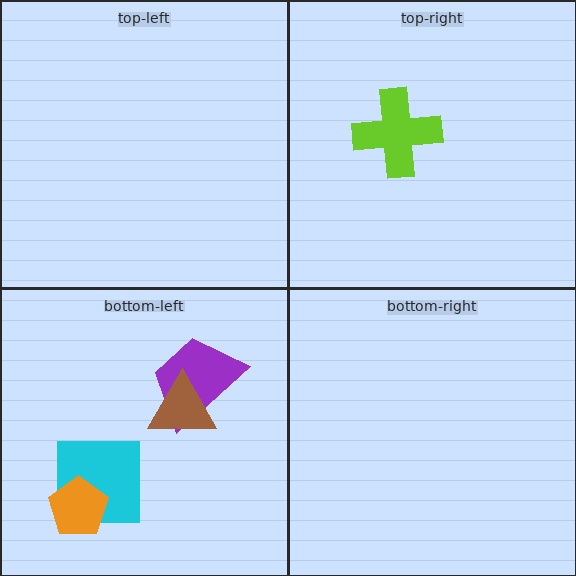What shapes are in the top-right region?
The lime cross.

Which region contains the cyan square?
The bottom-left region.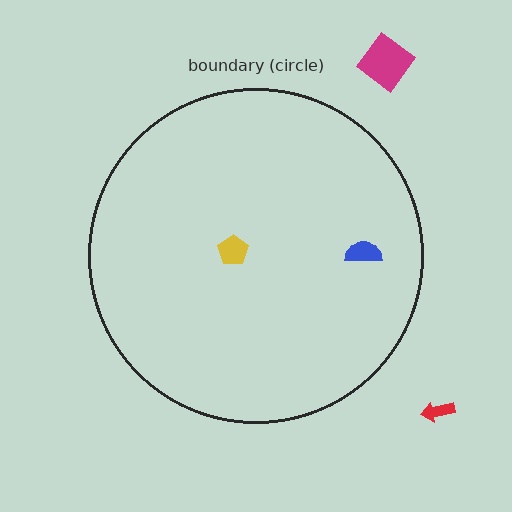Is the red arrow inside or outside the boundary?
Outside.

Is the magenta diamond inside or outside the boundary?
Outside.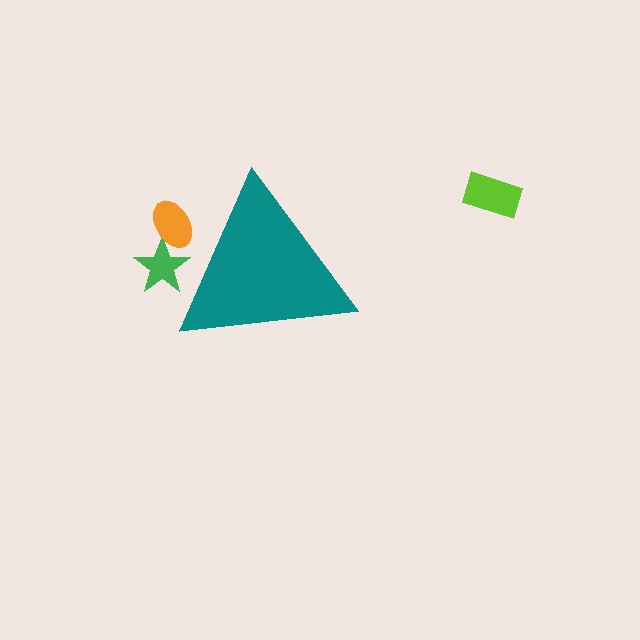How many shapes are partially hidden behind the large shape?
2 shapes are partially hidden.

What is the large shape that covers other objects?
A teal triangle.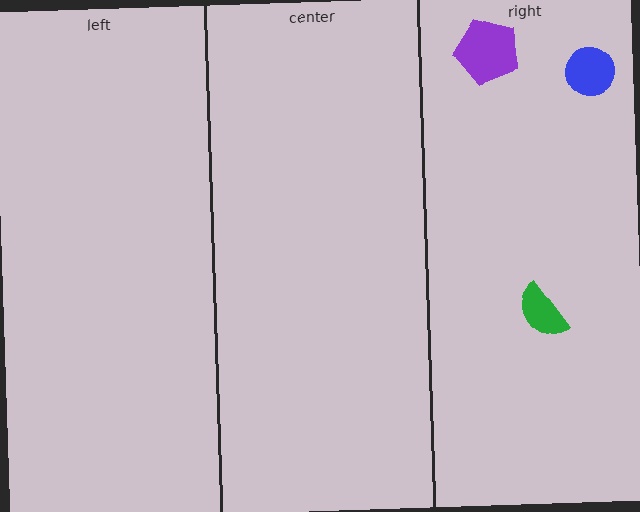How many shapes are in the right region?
3.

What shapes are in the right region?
The purple pentagon, the blue circle, the green semicircle.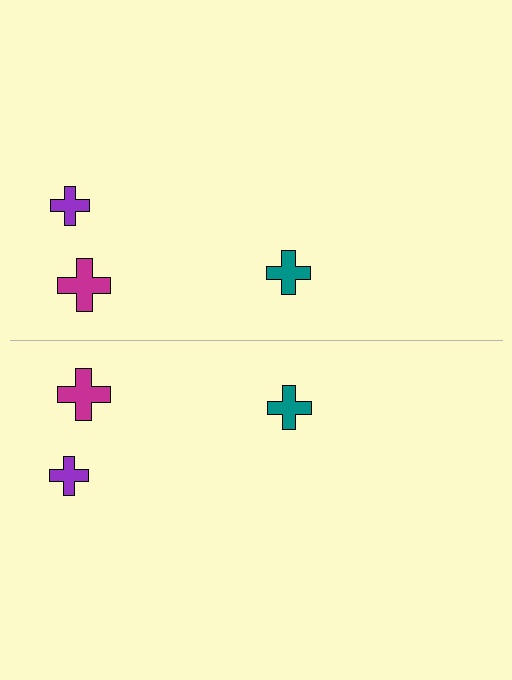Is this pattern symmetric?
Yes, this pattern has bilateral (reflection) symmetry.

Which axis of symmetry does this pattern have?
The pattern has a horizontal axis of symmetry running through the center of the image.